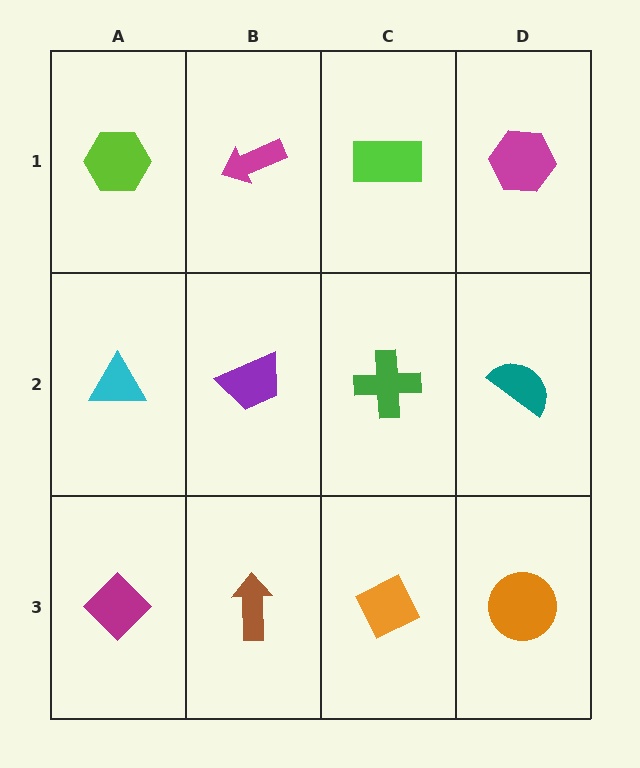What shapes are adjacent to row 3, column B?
A purple trapezoid (row 2, column B), a magenta diamond (row 3, column A), an orange diamond (row 3, column C).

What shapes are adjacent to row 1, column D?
A teal semicircle (row 2, column D), a lime rectangle (row 1, column C).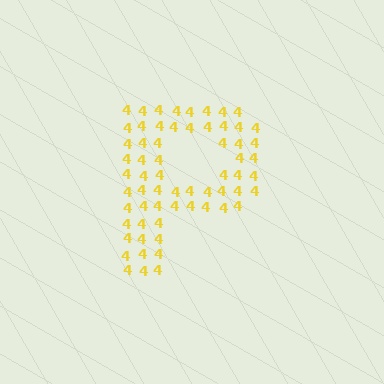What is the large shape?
The large shape is the letter P.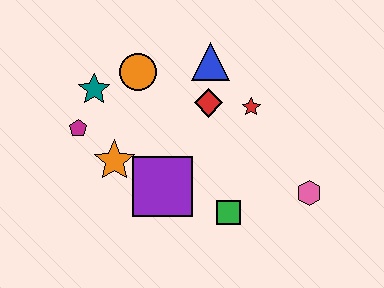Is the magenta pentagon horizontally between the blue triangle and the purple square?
No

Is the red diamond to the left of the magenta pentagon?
No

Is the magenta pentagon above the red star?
No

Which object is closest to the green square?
The purple square is closest to the green square.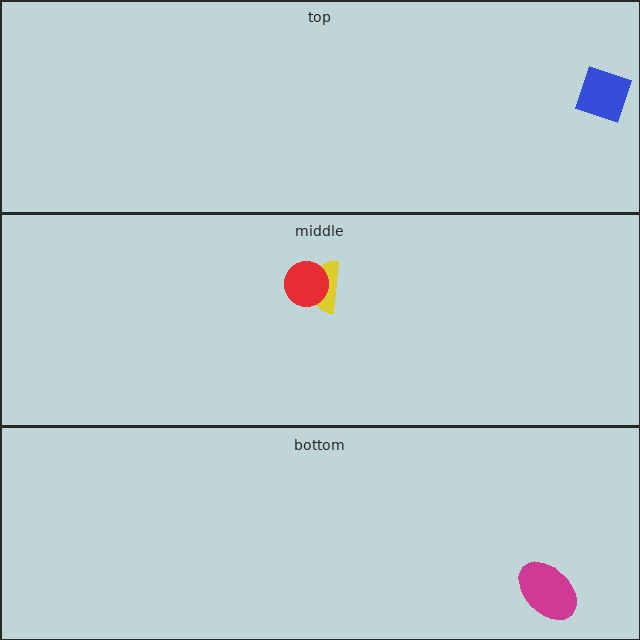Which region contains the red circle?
The middle region.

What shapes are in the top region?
The blue square.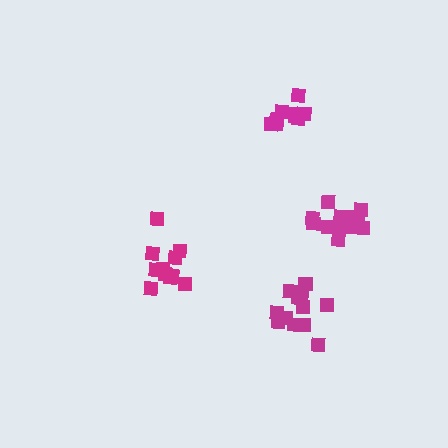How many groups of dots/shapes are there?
There are 4 groups.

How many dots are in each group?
Group 1: 13 dots, Group 2: 12 dots, Group 3: 12 dots, Group 4: 10 dots (47 total).